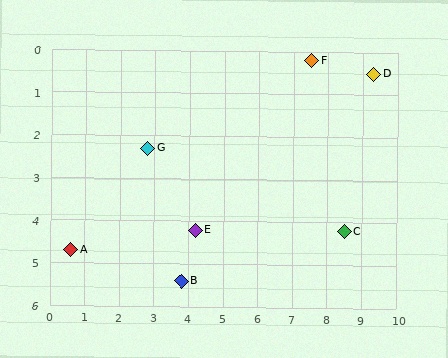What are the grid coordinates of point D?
Point D is at approximately (9.3, 0.5).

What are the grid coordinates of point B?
Point B is at approximately (3.8, 5.4).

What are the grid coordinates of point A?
Point A is at approximately (0.6, 4.7).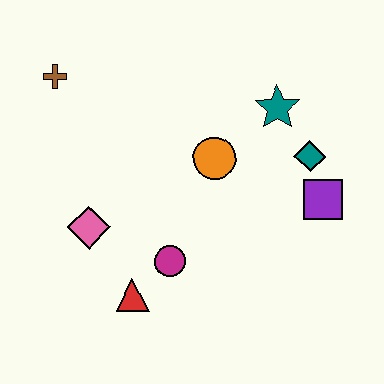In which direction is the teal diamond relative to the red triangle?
The teal diamond is to the right of the red triangle.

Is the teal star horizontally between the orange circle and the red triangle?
No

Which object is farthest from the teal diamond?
The brown cross is farthest from the teal diamond.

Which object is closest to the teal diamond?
The purple square is closest to the teal diamond.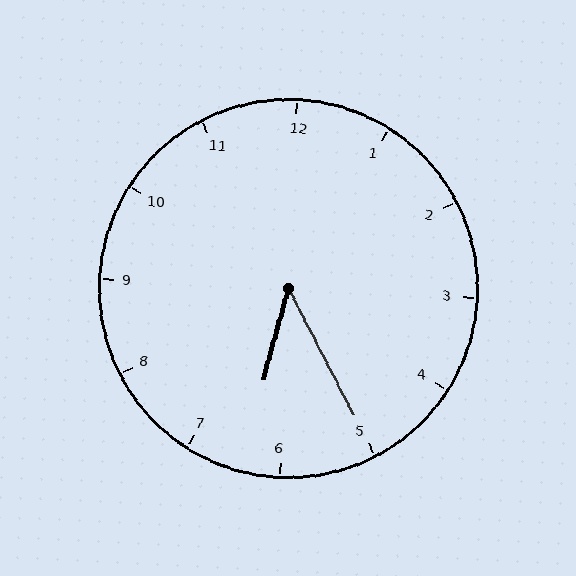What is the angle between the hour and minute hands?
Approximately 42 degrees.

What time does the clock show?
6:25.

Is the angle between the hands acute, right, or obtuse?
It is acute.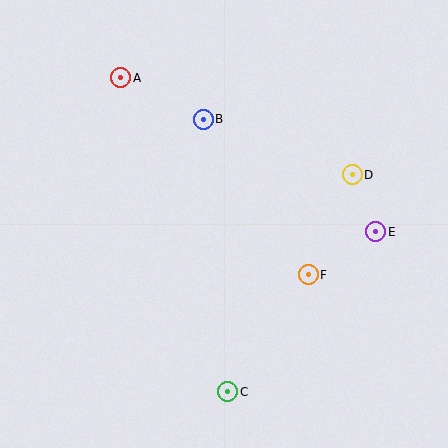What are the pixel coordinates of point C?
Point C is at (228, 392).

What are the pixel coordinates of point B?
Point B is at (203, 119).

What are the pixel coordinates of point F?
Point F is at (308, 275).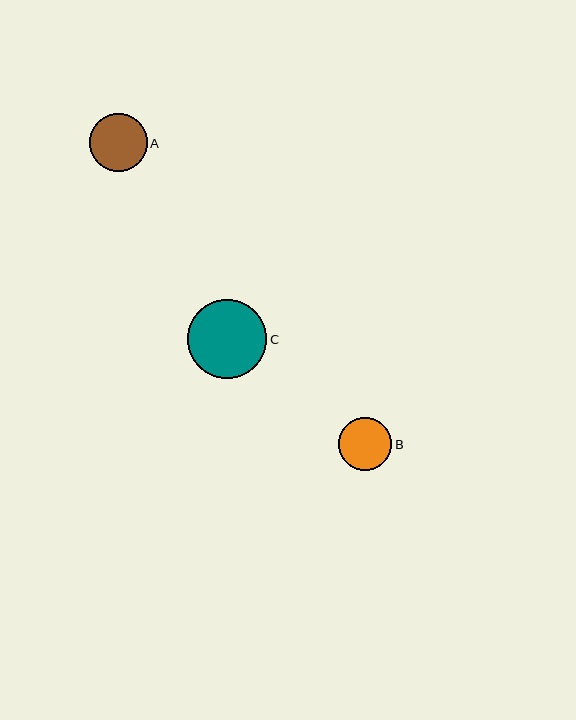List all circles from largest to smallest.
From largest to smallest: C, A, B.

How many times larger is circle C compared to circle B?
Circle C is approximately 1.5 times the size of circle B.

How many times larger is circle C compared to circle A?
Circle C is approximately 1.4 times the size of circle A.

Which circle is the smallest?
Circle B is the smallest with a size of approximately 53 pixels.